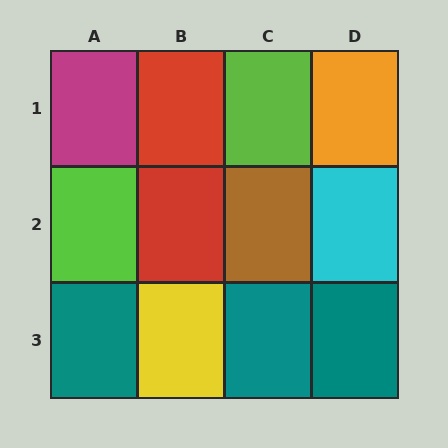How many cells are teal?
3 cells are teal.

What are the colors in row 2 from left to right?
Lime, red, brown, cyan.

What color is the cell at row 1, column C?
Lime.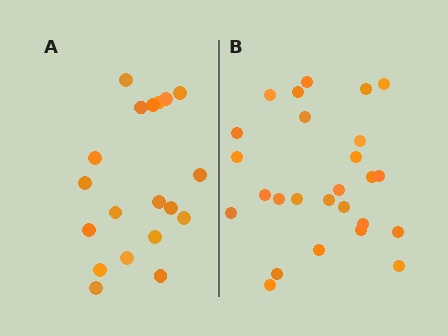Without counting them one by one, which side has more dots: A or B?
Region B (the right region) has more dots.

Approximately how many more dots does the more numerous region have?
Region B has roughly 8 or so more dots than region A.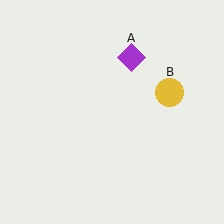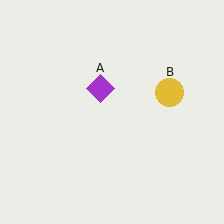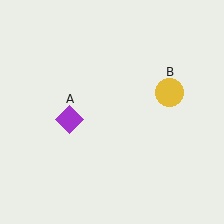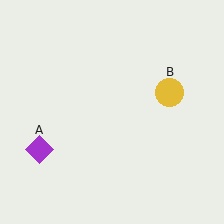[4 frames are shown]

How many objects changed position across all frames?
1 object changed position: purple diamond (object A).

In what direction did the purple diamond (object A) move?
The purple diamond (object A) moved down and to the left.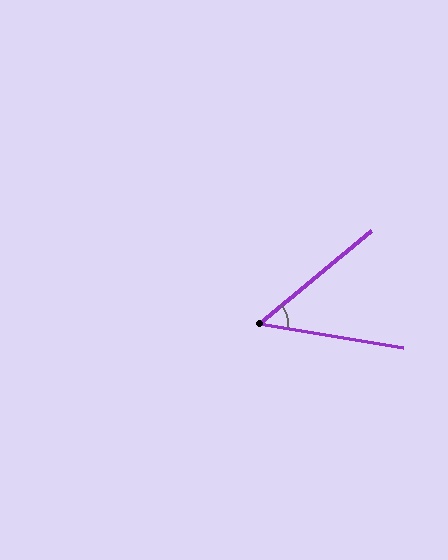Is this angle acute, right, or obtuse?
It is acute.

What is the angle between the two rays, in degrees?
Approximately 49 degrees.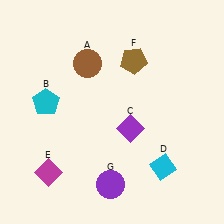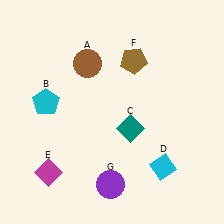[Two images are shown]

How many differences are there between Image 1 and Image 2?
There is 1 difference between the two images.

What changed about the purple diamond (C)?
In Image 1, C is purple. In Image 2, it changed to teal.